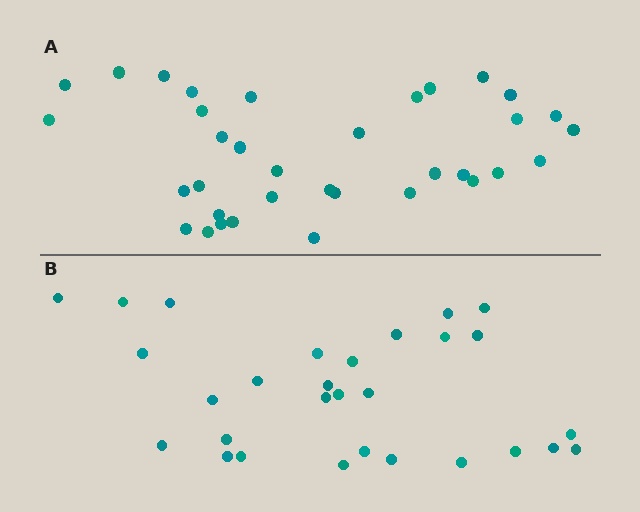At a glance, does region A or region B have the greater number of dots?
Region A (the top region) has more dots.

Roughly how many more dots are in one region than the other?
Region A has about 6 more dots than region B.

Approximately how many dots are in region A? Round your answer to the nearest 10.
About 40 dots. (The exact count is 35, which rounds to 40.)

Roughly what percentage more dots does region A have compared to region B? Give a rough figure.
About 20% more.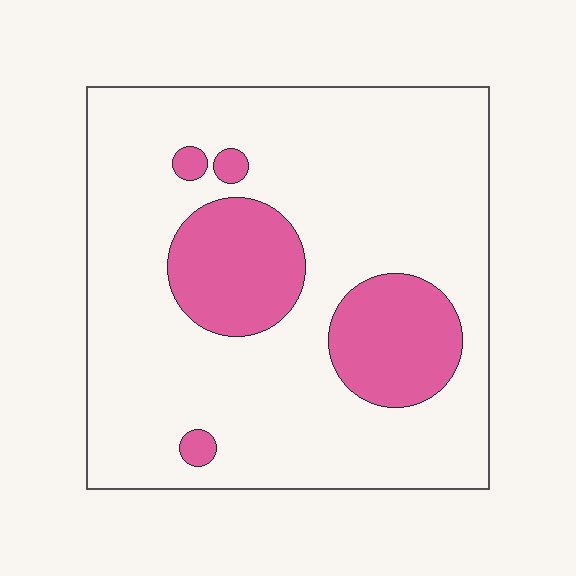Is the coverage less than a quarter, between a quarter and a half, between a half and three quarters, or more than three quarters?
Less than a quarter.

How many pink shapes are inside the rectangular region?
5.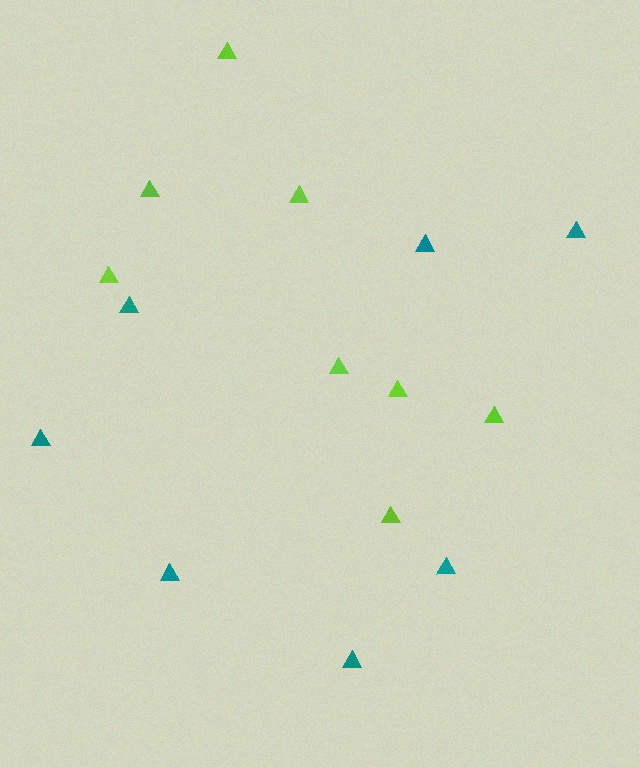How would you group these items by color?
There are 2 groups: one group of teal triangles (7) and one group of lime triangles (8).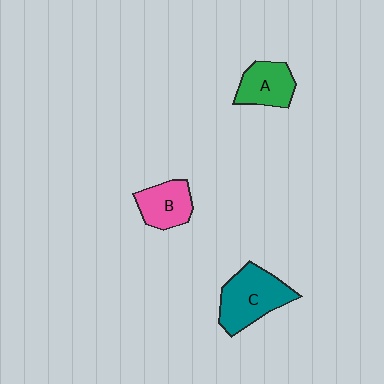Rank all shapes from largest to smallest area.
From largest to smallest: C (teal), A (green), B (pink).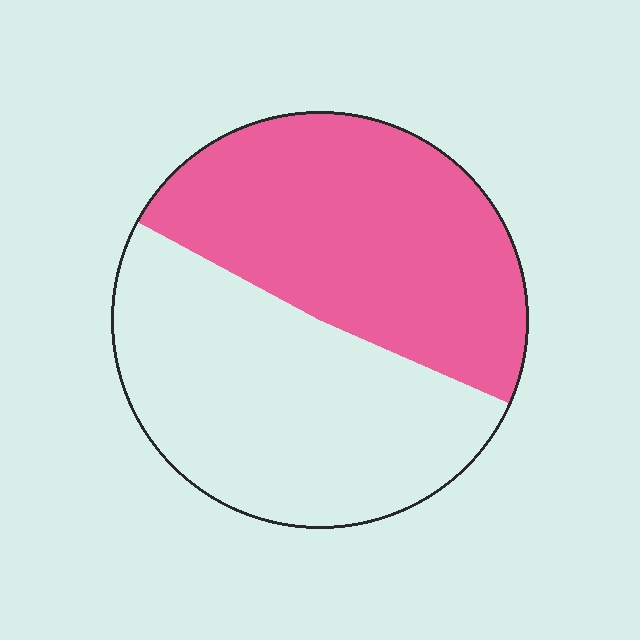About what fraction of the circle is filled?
About one half (1/2).